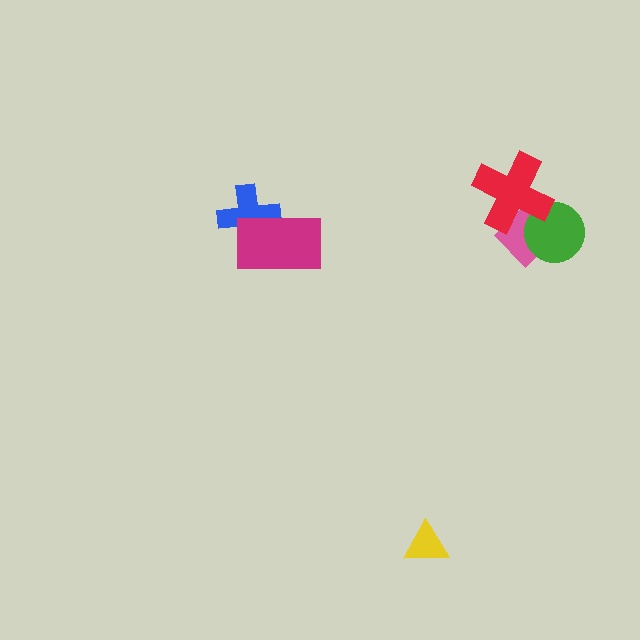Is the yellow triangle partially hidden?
No, no other shape covers it.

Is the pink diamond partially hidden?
Yes, it is partially covered by another shape.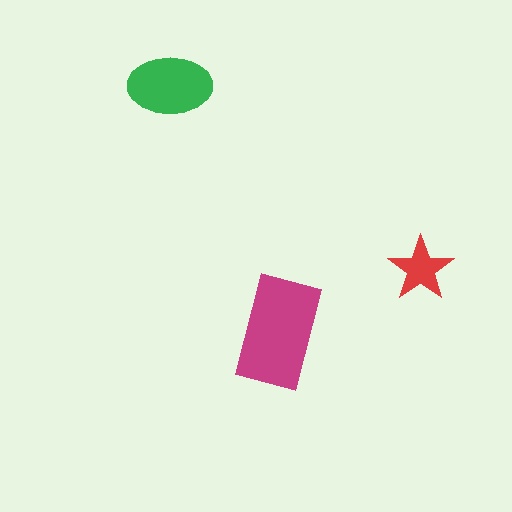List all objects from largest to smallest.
The magenta rectangle, the green ellipse, the red star.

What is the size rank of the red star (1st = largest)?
3rd.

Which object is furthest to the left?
The green ellipse is leftmost.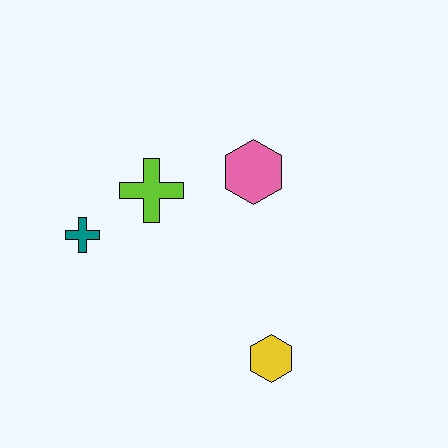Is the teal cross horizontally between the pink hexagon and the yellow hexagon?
No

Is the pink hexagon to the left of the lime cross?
No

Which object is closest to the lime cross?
The teal cross is closest to the lime cross.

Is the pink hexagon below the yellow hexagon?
No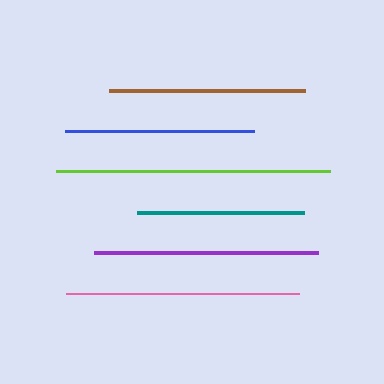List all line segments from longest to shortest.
From longest to shortest: lime, pink, purple, brown, blue, teal.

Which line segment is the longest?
The lime line is the longest at approximately 274 pixels.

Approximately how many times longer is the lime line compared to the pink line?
The lime line is approximately 1.2 times the length of the pink line.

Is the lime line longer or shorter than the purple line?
The lime line is longer than the purple line.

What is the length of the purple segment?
The purple segment is approximately 224 pixels long.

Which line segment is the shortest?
The teal line is the shortest at approximately 167 pixels.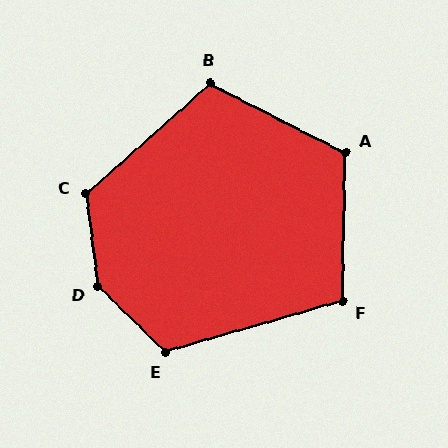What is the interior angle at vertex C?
Approximately 125 degrees (obtuse).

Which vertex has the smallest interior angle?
F, at approximately 107 degrees.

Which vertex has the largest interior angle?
D, at approximately 141 degrees.